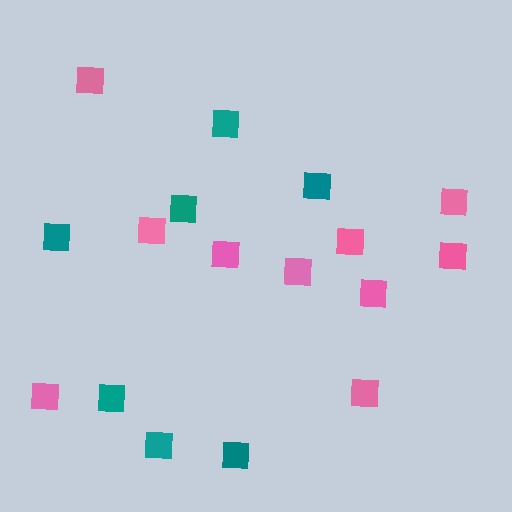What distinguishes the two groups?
There are 2 groups: one group of teal squares (7) and one group of pink squares (10).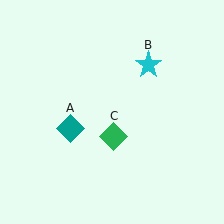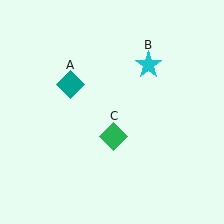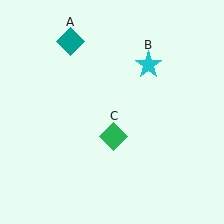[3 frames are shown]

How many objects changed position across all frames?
1 object changed position: teal diamond (object A).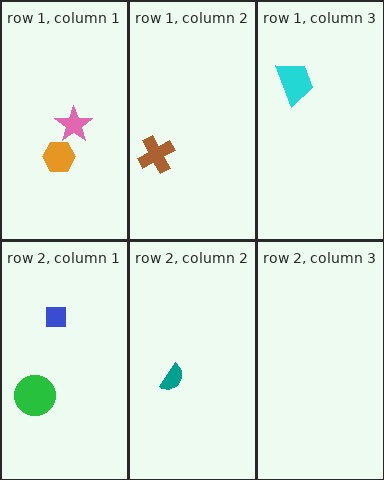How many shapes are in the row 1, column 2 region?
1.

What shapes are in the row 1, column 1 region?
The pink star, the orange hexagon.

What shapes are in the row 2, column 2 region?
The teal semicircle.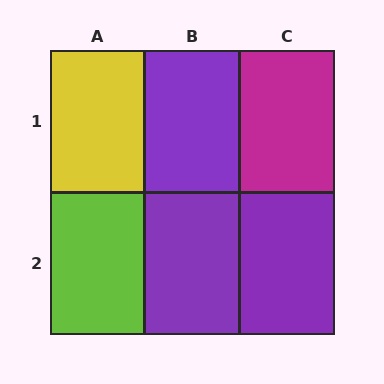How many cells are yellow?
1 cell is yellow.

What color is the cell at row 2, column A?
Lime.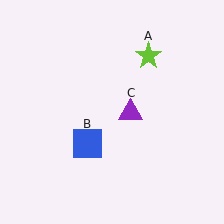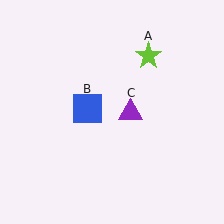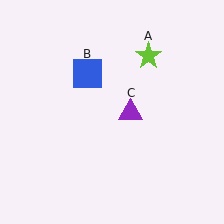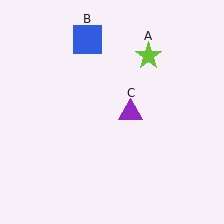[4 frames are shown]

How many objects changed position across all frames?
1 object changed position: blue square (object B).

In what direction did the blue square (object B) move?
The blue square (object B) moved up.